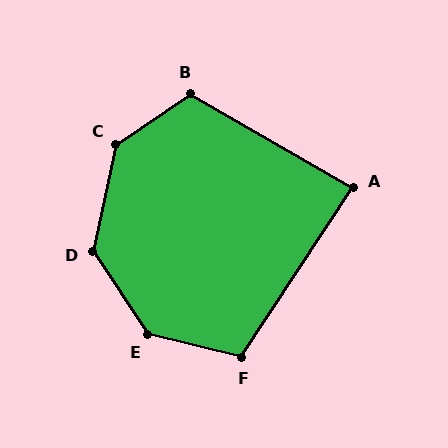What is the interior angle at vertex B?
Approximately 116 degrees (obtuse).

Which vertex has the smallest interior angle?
A, at approximately 87 degrees.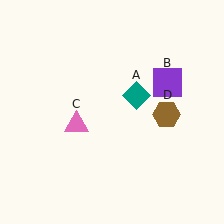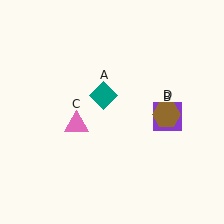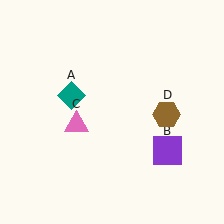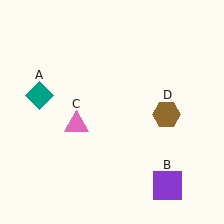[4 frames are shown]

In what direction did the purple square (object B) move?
The purple square (object B) moved down.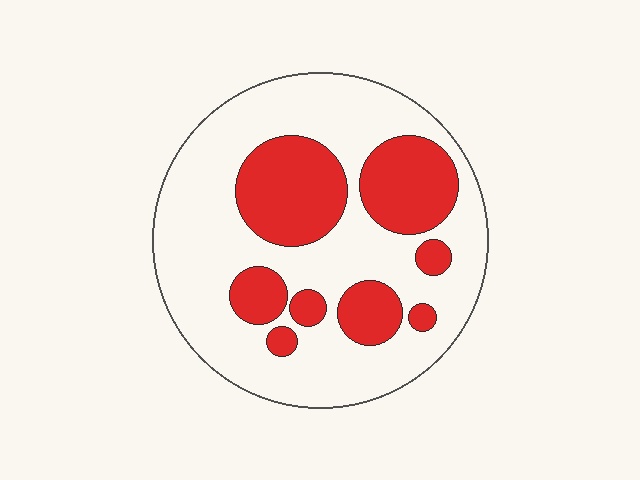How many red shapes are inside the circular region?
8.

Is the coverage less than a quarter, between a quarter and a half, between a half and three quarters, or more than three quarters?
Between a quarter and a half.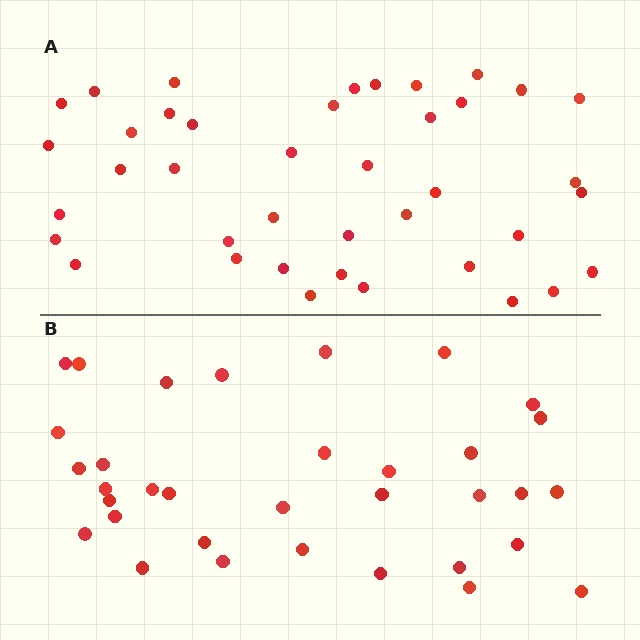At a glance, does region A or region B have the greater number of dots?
Region A (the top region) has more dots.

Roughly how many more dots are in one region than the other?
Region A has about 6 more dots than region B.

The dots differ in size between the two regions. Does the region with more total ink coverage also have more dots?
No. Region B has more total ink coverage because its dots are larger, but region A actually contains more individual dots. Total area can be misleading — the number of items is what matters here.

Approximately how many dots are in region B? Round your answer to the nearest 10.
About 30 dots. (The exact count is 34, which rounds to 30.)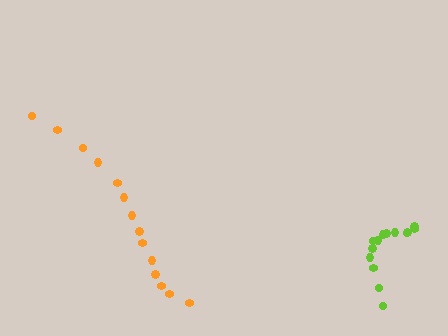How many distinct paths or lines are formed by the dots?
There are 2 distinct paths.